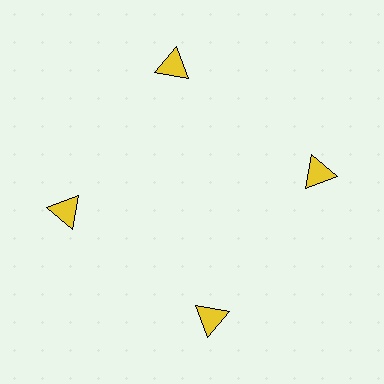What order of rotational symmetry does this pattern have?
This pattern has 4-fold rotational symmetry.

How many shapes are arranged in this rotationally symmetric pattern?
There are 4 shapes, arranged in 4 groups of 1.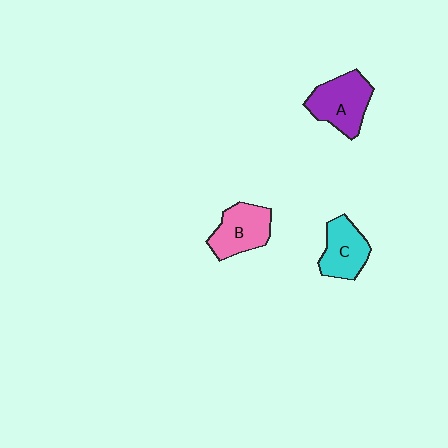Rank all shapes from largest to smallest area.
From largest to smallest: A (purple), B (pink), C (cyan).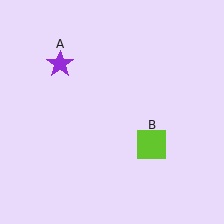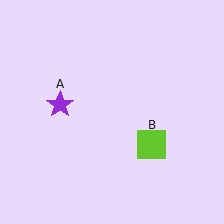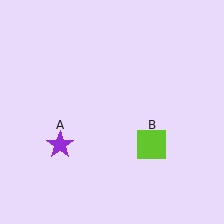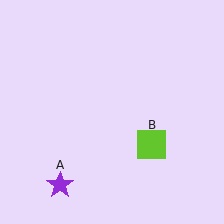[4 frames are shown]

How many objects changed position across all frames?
1 object changed position: purple star (object A).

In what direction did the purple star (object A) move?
The purple star (object A) moved down.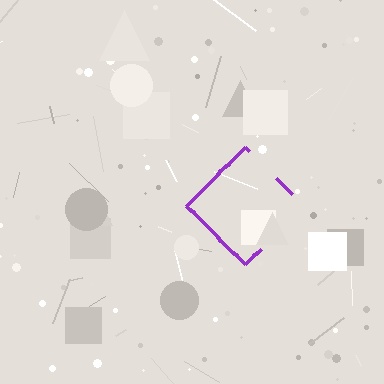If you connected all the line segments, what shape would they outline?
They would outline a diamond.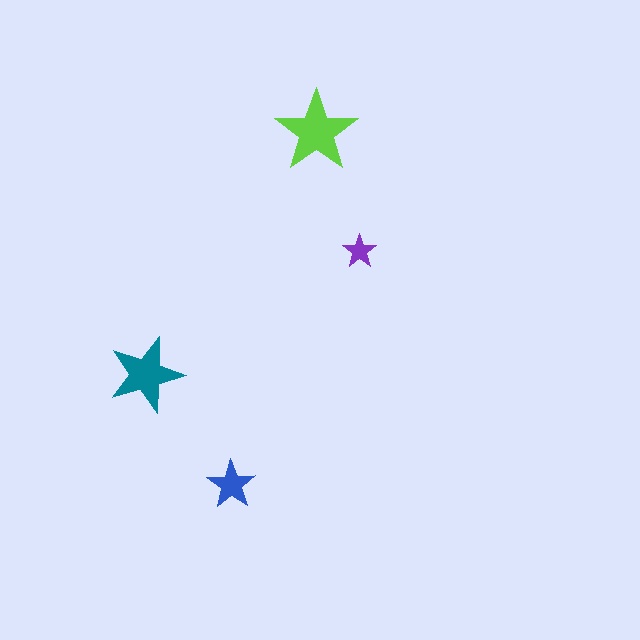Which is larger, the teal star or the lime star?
The lime one.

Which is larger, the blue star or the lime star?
The lime one.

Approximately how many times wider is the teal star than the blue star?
About 1.5 times wider.